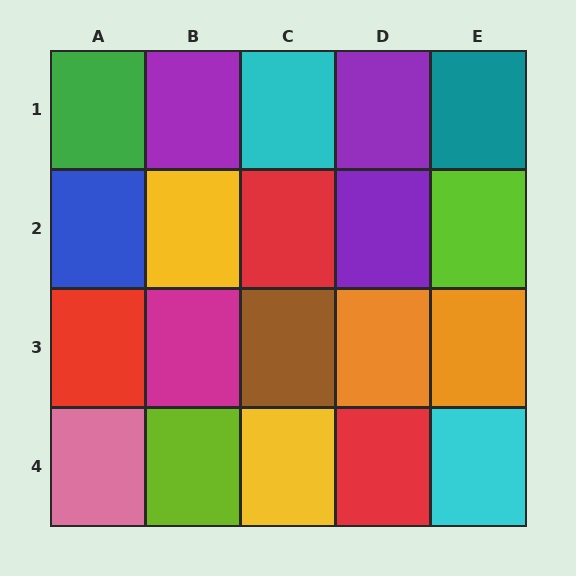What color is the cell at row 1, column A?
Green.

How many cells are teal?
1 cell is teal.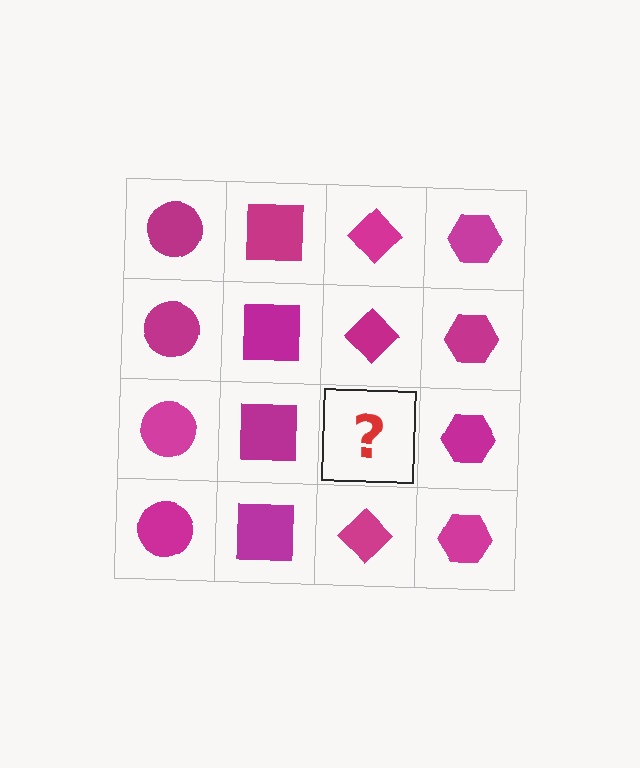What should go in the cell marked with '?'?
The missing cell should contain a magenta diamond.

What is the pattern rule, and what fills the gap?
The rule is that each column has a consistent shape. The gap should be filled with a magenta diamond.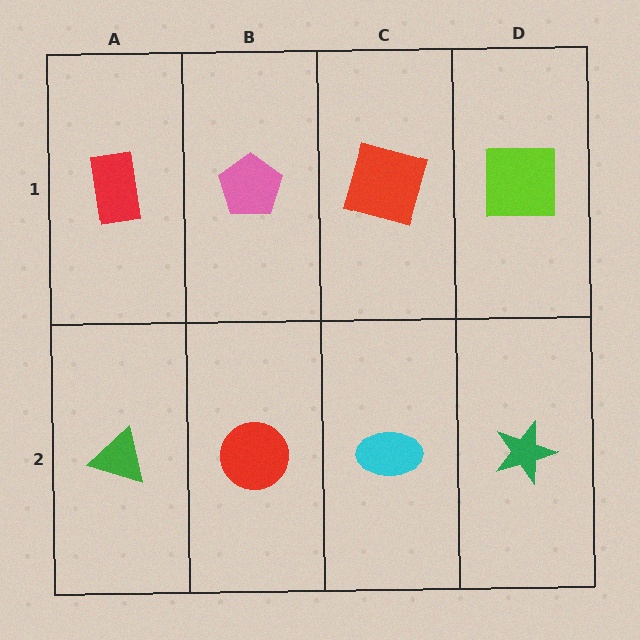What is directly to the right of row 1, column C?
A lime square.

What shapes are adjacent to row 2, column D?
A lime square (row 1, column D), a cyan ellipse (row 2, column C).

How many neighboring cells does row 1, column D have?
2.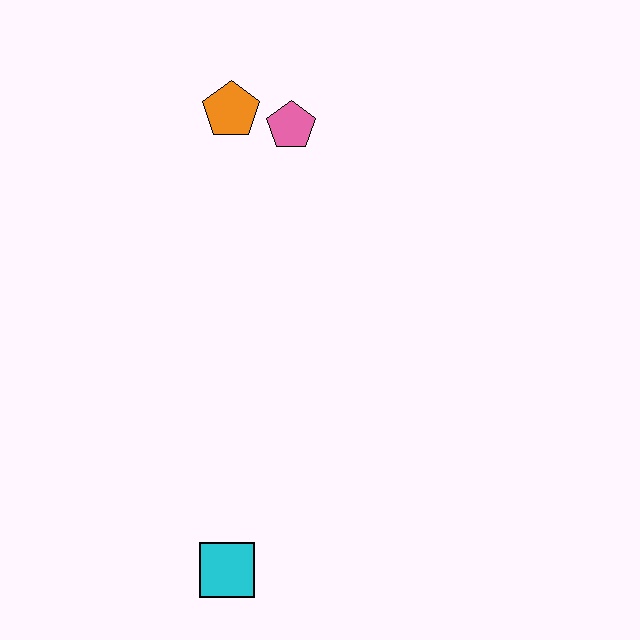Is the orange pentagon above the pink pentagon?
Yes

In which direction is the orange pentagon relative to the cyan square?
The orange pentagon is above the cyan square.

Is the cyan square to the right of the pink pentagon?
No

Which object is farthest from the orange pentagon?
The cyan square is farthest from the orange pentagon.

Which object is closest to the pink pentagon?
The orange pentagon is closest to the pink pentagon.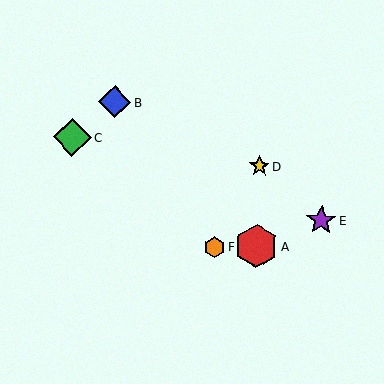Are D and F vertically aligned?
No, D is at x≈259 and F is at x≈214.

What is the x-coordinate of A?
Object A is at x≈257.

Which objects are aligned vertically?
Objects A, D are aligned vertically.